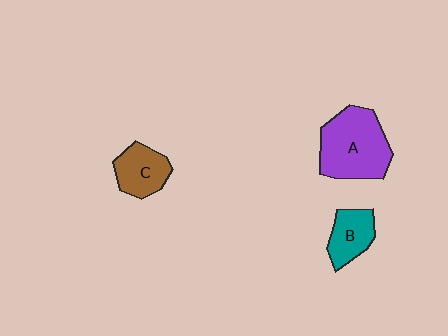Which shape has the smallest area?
Shape B (teal).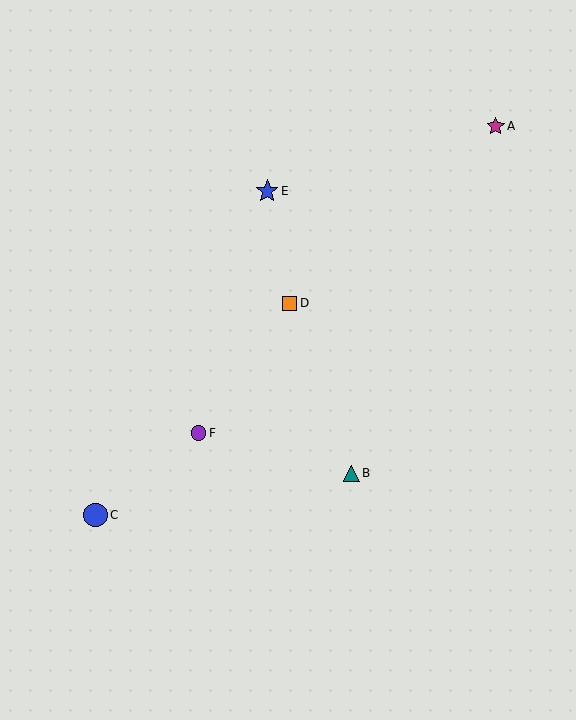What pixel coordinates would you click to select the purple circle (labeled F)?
Click at (198, 433) to select the purple circle F.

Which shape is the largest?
The blue circle (labeled C) is the largest.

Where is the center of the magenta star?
The center of the magenta star is at (496, 126).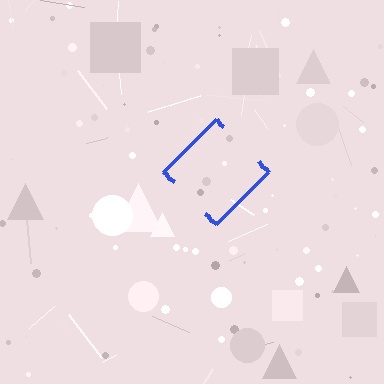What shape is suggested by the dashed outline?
The dashed outline suggests a diamond.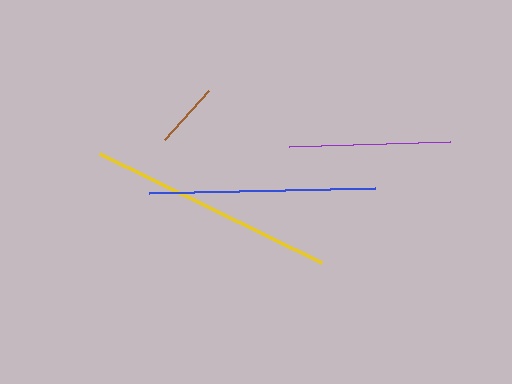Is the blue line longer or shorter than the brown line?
The blue line is longer than the brown line.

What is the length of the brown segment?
The brown segment is approximately 66 pixels long.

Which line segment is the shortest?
The brown line is the shortest at approximately 66 pixels.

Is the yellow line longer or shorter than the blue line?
The yellow line is longer than the blue line.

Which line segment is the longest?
The yellow line is the longest at approximately 246 pixels.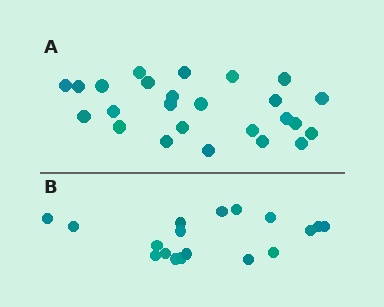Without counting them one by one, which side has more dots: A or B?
Region A (the top region) has more dots.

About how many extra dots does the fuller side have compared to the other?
Region A has roughly 8 or so more dots than region B.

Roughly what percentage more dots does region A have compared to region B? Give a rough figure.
About 40% more.